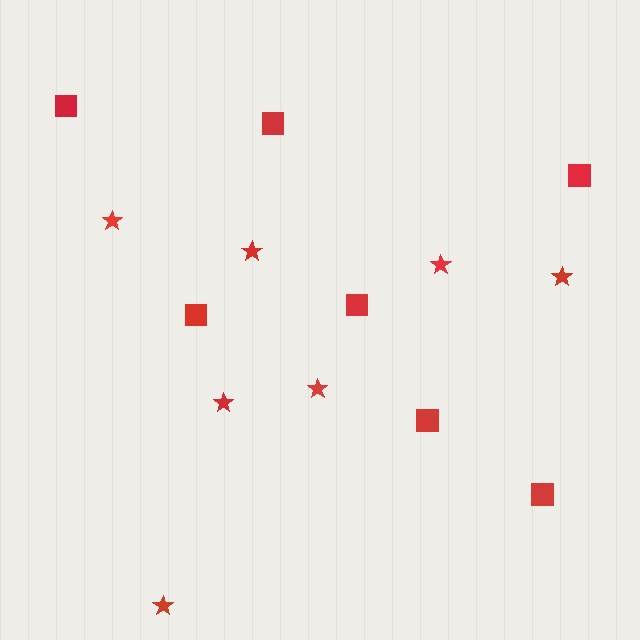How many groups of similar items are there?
There are 2 groups: one group of squares (7) and one group of stars (7).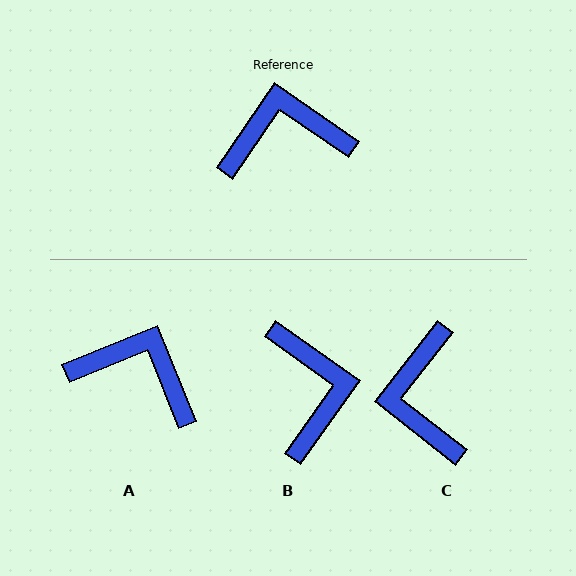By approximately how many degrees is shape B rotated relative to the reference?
Approximately 91 degrees clockwise.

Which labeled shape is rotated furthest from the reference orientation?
B, about 91 degrees away.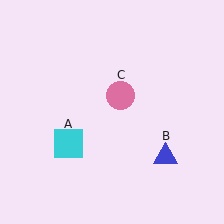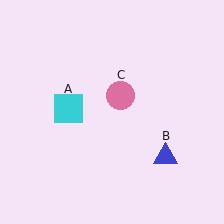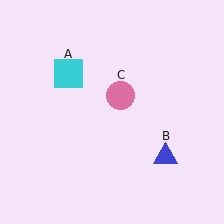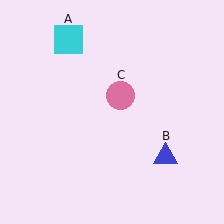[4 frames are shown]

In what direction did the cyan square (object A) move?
The cyan square (object A) moved up.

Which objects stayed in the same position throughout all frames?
Blue triangle (object B) and pink circle (object C) remained stationary.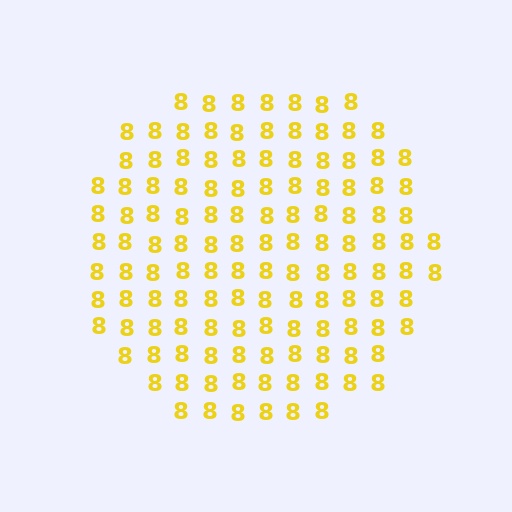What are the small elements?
The small elements are digit 8's.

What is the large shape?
The large shape is a circle.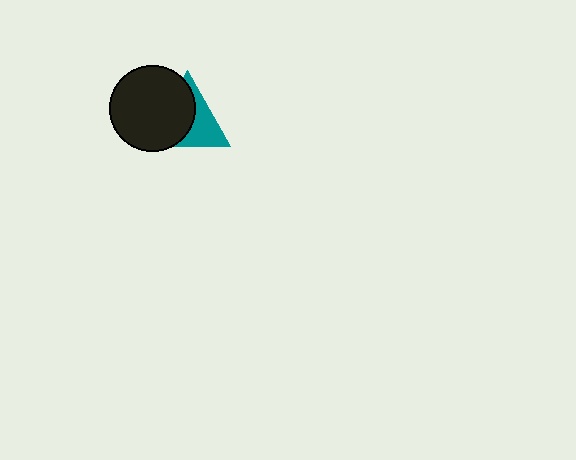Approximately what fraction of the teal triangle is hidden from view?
Roughly 56% of the teal triangle is hidden behind the black circle.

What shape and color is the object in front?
The object in front is a black circle.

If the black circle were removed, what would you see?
You would see the complete teal triangle.